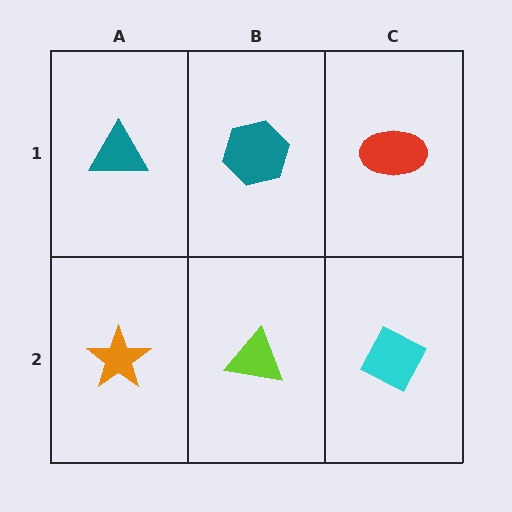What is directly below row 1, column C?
A cyan diamond.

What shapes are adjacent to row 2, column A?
A teal triangle (row 1, column A), a lime triangle (row 2, column B).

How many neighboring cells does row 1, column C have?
2.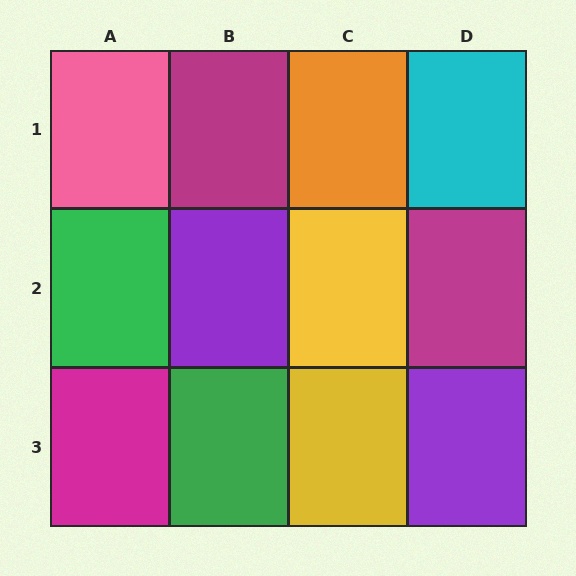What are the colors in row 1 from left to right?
Pink, magenta, orange, cyan.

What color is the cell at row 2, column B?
Purple.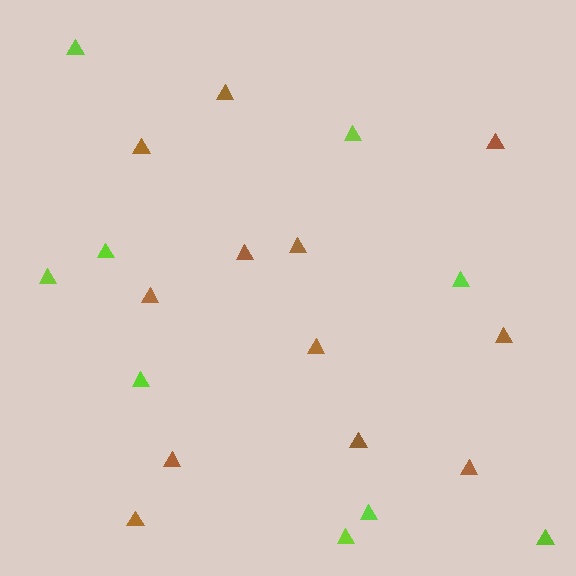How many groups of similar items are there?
There are 2 groups: one group of brown triangles (12) and one group of lime triangles (9).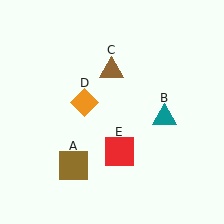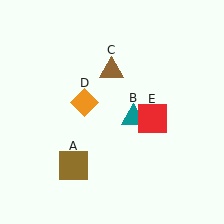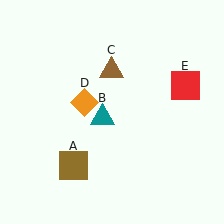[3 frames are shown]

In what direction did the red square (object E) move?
The red square (object E) moved up and to the right.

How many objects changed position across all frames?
2 objects changed position: teal triangle (object B), red square (object E).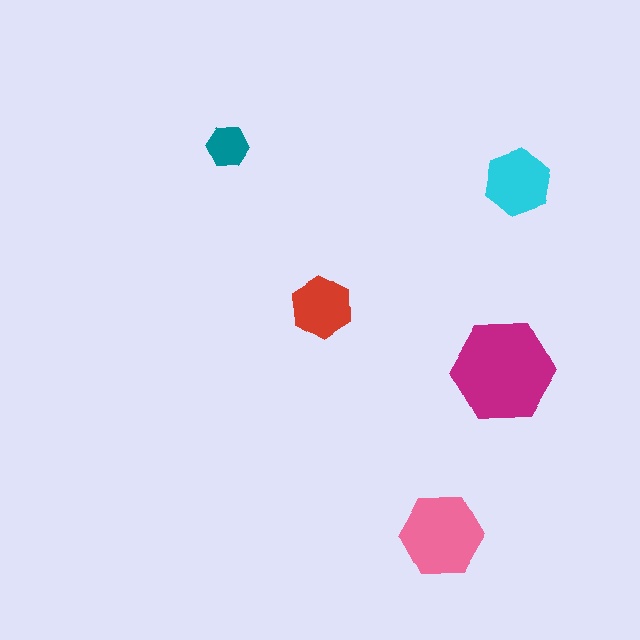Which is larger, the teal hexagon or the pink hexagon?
The pink one.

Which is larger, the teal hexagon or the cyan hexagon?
The cyan one.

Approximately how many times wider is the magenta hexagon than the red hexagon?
About 1.5 times wider.